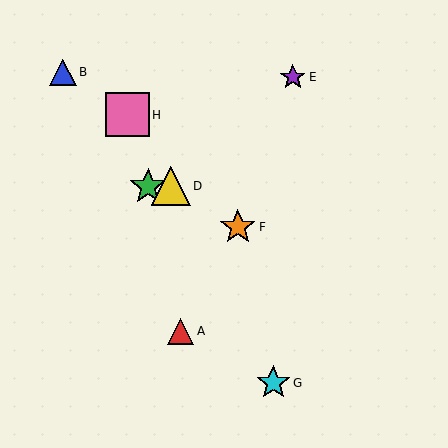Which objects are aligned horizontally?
Objects C, D are aligned horizontally.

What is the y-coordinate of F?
Object F is at y≈227.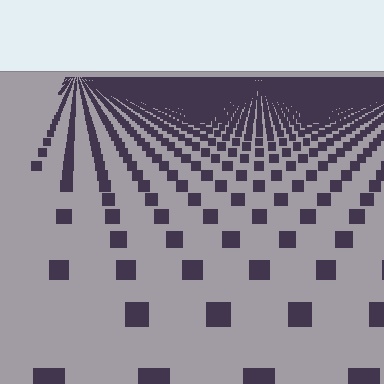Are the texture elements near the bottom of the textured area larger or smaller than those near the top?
Larger. Near the bottom, elements are closer to the viewer and appear at a bigger on-screen size.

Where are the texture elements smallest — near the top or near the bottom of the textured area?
Near the top.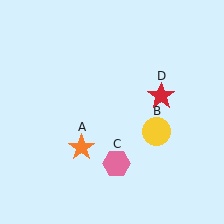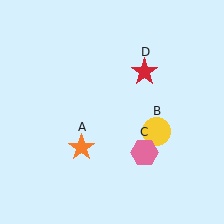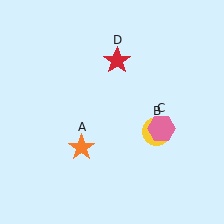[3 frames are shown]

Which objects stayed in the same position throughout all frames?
Orange star (object A) and yellow circle (object B) remained stationary.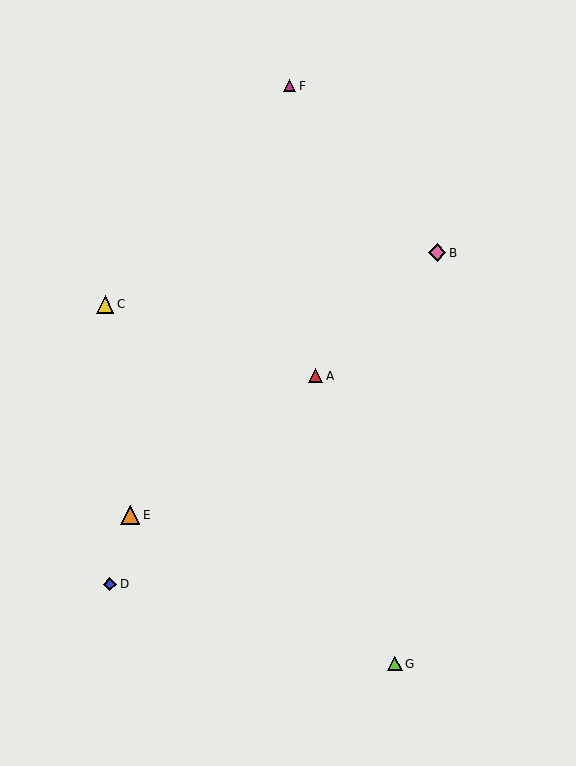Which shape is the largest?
The orange triangle (labeled E) is the largest.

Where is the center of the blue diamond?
The center of the blue diamond is at (110, 584).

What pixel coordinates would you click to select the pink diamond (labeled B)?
Click at (437, 253) to select the pink diamond B.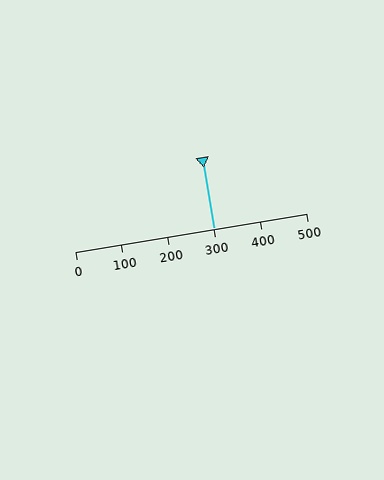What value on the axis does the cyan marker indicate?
The marker indicates approximately 300.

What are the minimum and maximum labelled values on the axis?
The axis runs from 0 to 500.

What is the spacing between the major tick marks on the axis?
The major ticks are spaced 100 apart.